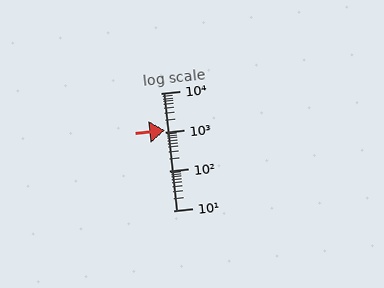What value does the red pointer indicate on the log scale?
The pointer indicates approximately 1100.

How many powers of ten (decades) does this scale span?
The scale spans 3 decades, from 10 to 10000.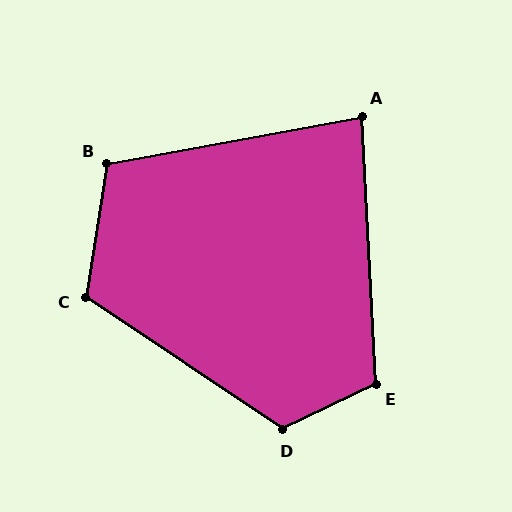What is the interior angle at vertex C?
Approximately 115 degrees (obtuse).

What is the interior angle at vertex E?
Approximately 113 degrees (obtuse).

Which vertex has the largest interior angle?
D, at approximately 120 degrees.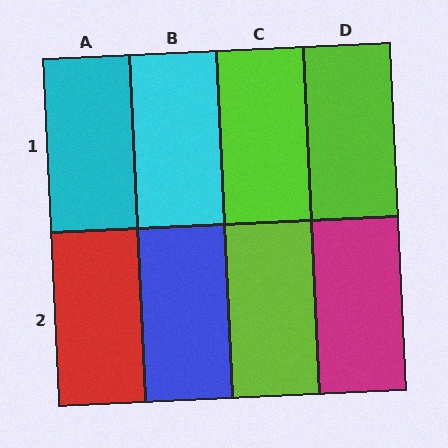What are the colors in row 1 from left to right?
Cyan, cyan, lime, lime.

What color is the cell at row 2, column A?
Red.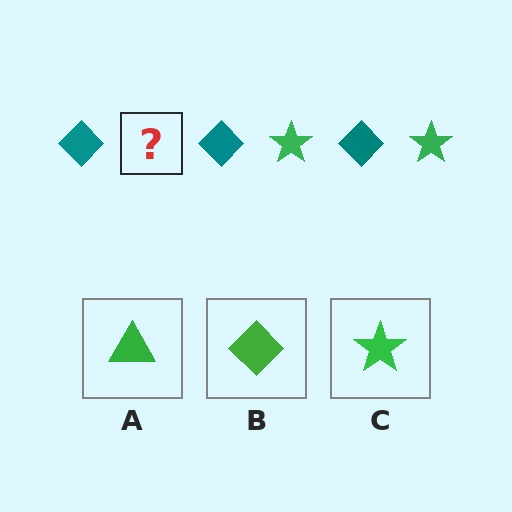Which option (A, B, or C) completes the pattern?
C.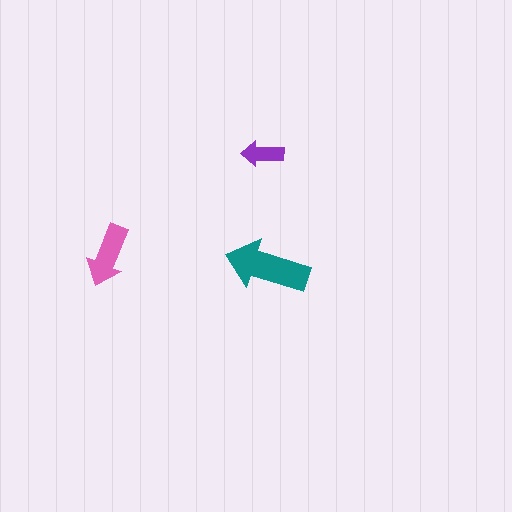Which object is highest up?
The purple arrow is topmost.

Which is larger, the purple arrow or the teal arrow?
The teal one.